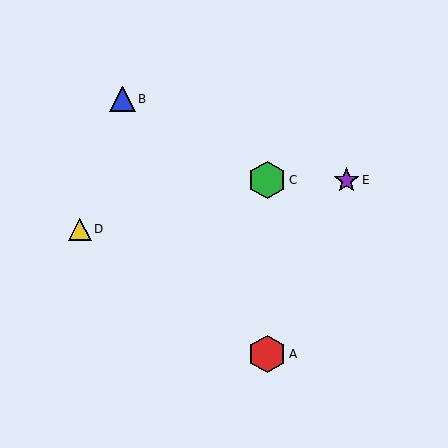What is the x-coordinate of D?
Object D is at x≈80.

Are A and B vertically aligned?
No, A is at x≈267 and B is at x≈122.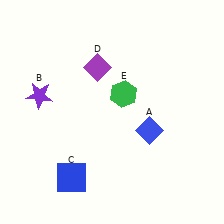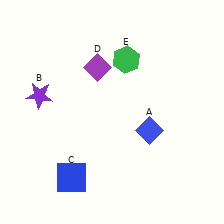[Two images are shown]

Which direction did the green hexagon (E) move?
The green hexagon (E) moved up.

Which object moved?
The green hexagon (E) moved up.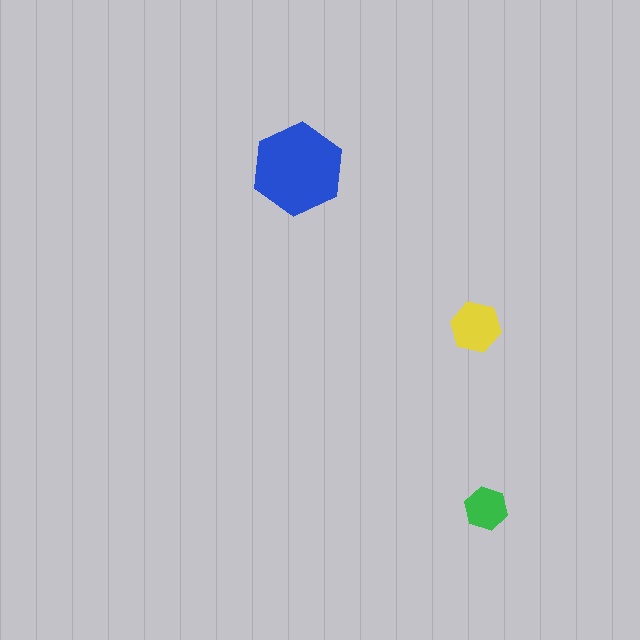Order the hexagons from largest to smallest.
the blue one, the yellow one, the green one.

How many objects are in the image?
There are 3 objects in the image.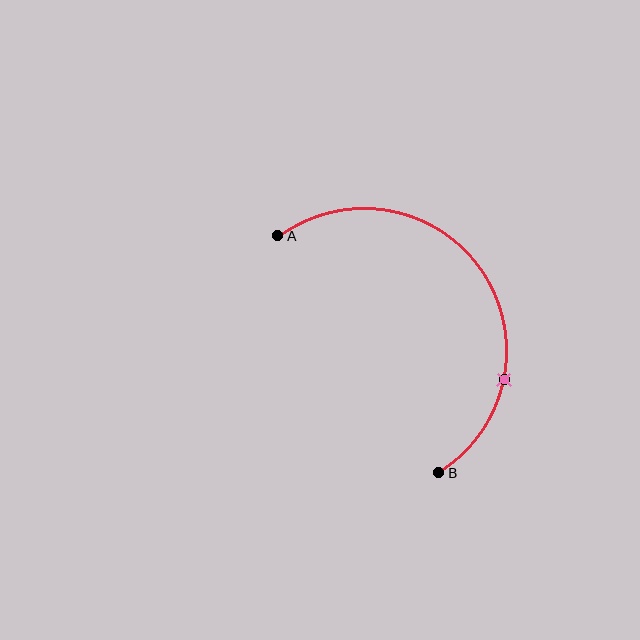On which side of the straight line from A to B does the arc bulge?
The arc bulges above and to the right of the straight line connecting A and B.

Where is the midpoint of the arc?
The arc midpoint is the point on the curve farthest from the straight line joining A and B. It sits above and to the right of that line.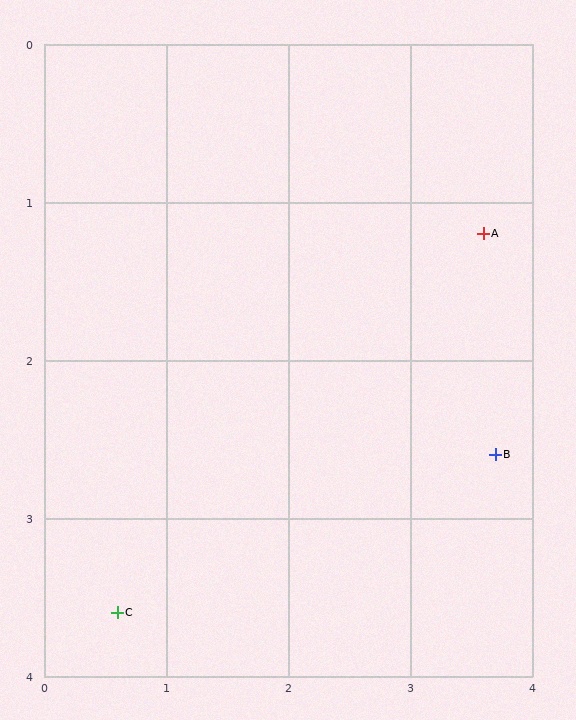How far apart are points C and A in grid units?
Points C and A are about 3.8 grid units apart.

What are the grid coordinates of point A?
Point A is at approximately (3.6, 1.2).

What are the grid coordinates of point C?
Point C is at approximately (0.6, 3.6).